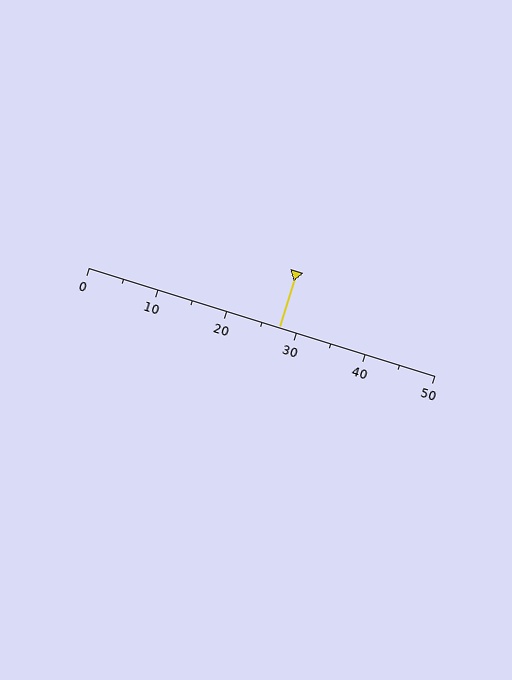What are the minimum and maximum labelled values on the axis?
The axis runs from 0 to 50.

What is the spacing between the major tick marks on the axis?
The major ticks are spaced 10 apart.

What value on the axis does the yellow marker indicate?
The marker indicates approximately 27.5.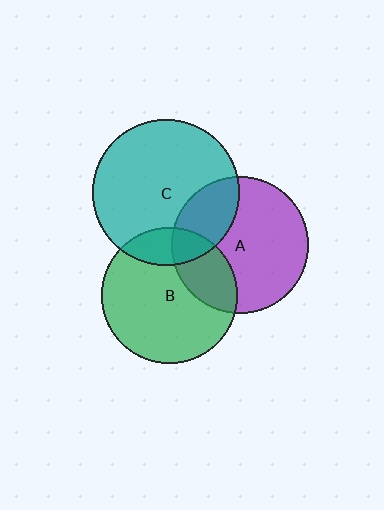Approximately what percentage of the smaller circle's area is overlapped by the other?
Approximately 25%.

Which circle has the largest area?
Circle C (teal).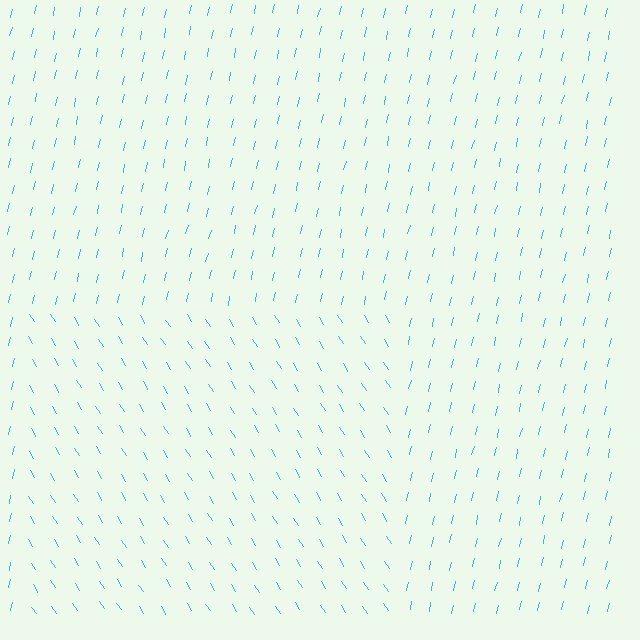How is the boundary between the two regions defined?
The boundary is defined purely by a change in line orientation (approximately 45 degrees difference). All lines are the same color and thickness.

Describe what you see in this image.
The image is filled with small cyan line segments. A rectangle region in the image has lines oriented differently from the surrounding lines, creating a visible texture boundary.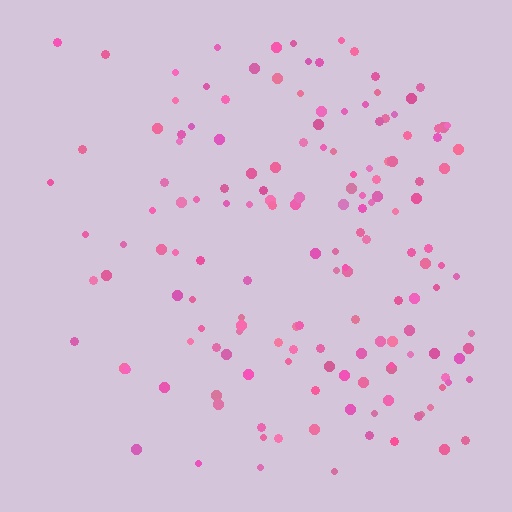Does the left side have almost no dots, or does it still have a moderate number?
Still a moderate number, just noticeably fewer than the right.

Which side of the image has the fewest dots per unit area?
The left.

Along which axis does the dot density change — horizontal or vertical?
Horizontal.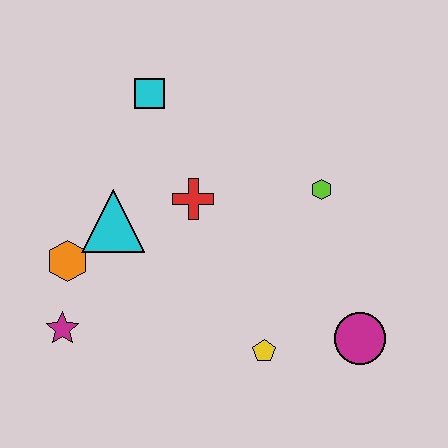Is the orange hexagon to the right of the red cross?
No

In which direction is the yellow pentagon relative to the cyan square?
The yellow pentagon is below the cyan square.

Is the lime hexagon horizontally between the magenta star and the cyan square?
No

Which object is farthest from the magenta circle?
The cyan square is farthest from the magenta circle.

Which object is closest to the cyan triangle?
The orange hexagon is closest to the cyan triangle.